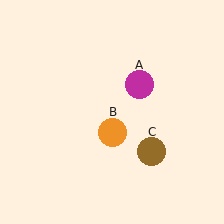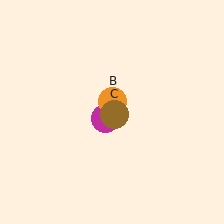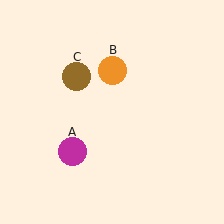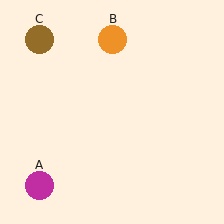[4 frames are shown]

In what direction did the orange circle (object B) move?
The orange circle (object B) moved up.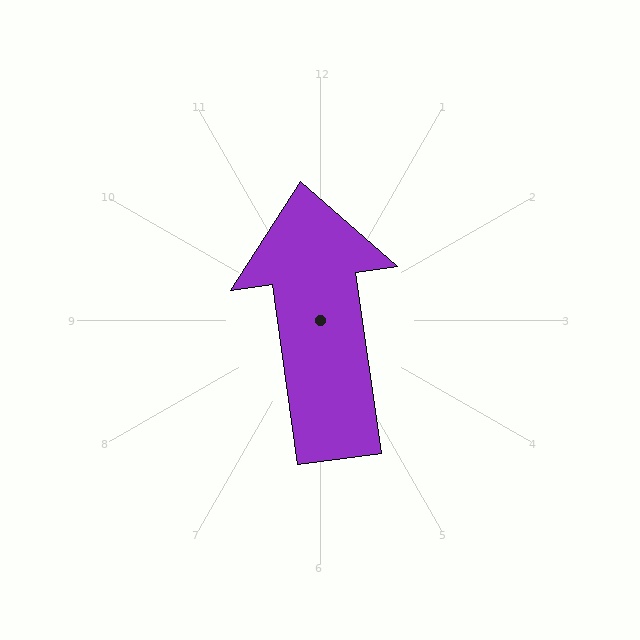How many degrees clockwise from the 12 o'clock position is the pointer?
Approximately 352 degrees.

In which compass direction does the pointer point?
North.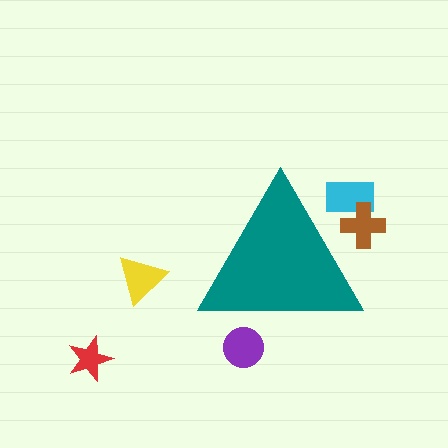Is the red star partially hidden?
No, the red star is fully visible.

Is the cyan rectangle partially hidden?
Yes, the cyan rectangle is partially hidden behind the teal triangle.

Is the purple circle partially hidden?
Yes, the purple circle is partially hidden behind the teal triangle.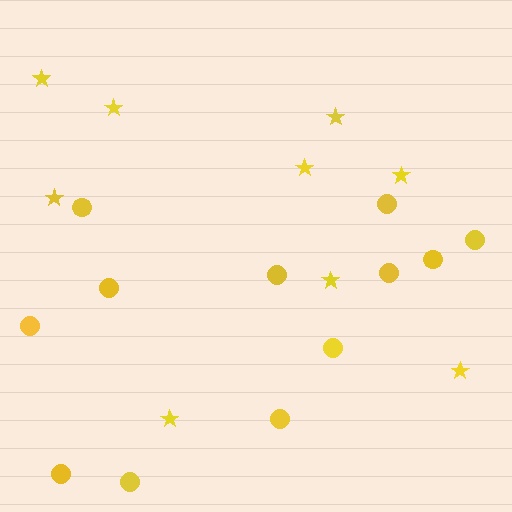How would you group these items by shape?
There are 2 groups: one group of stars (9) and one group of circles (12).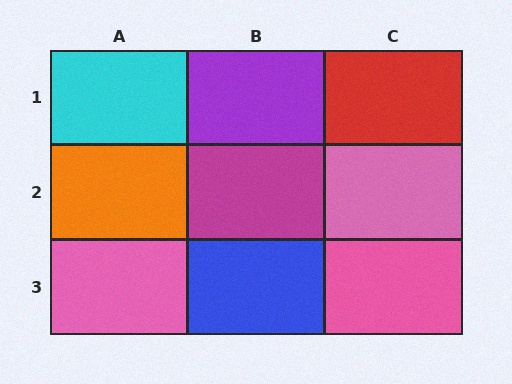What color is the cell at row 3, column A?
Pink.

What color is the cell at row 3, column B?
Blue.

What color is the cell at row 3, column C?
Pink.